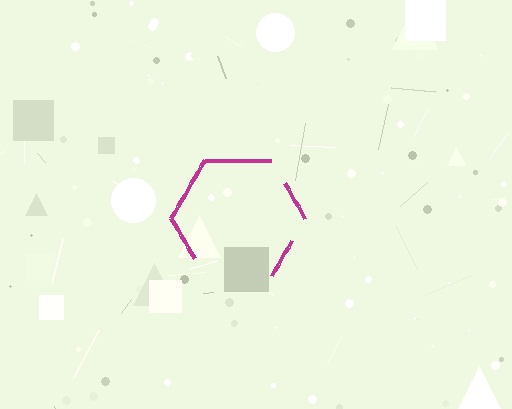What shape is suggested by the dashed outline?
The dashed outline suggests a hexagon.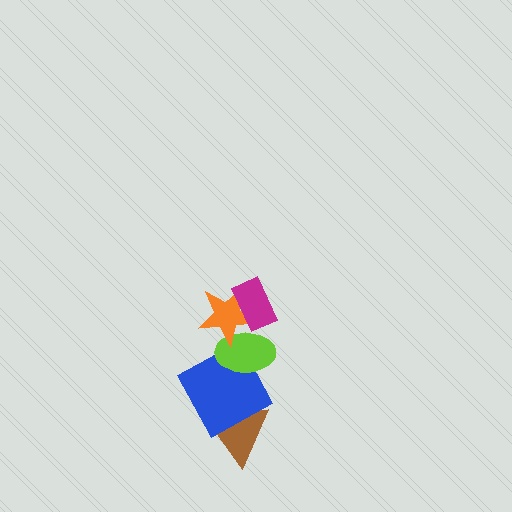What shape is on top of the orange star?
The magenta rectangle is on top of the orange star.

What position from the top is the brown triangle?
The brown triangle is 5th from the top.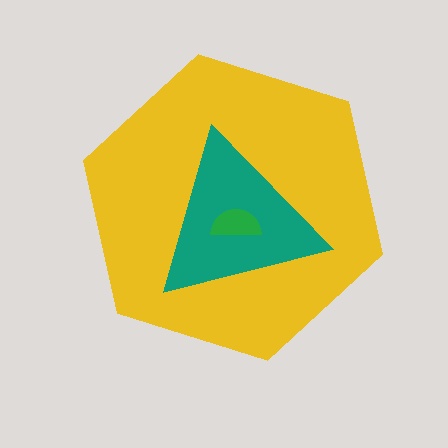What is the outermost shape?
The yellow hexagon.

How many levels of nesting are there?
3.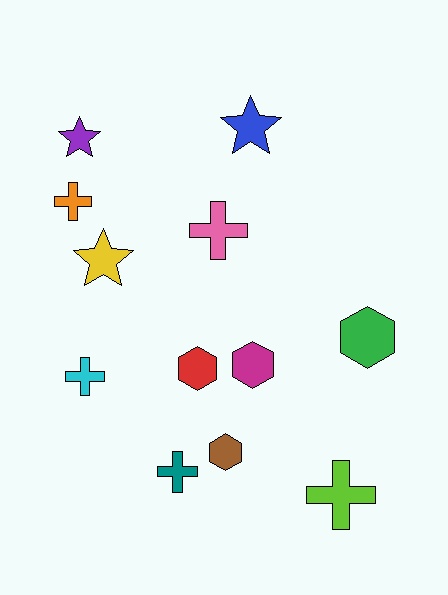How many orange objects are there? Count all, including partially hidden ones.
There is 1 orange object.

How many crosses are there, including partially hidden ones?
There are 5 crosses.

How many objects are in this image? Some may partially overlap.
There are 12 objects.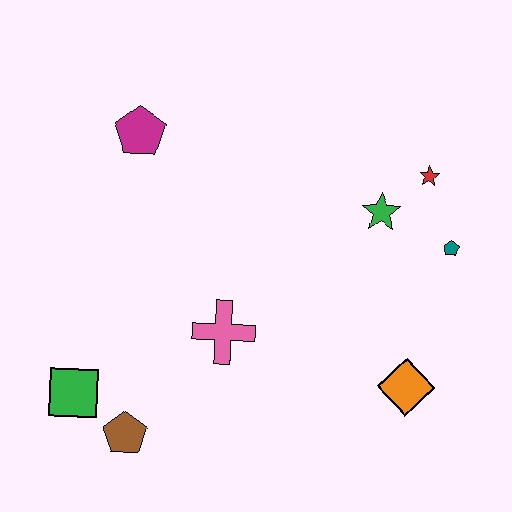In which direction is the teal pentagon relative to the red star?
The teal pentagon is below the red star.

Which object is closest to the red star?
The green star is closest to the red star.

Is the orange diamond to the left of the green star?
No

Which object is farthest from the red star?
The green square is farthest from the red star.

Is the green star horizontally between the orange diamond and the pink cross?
Yes